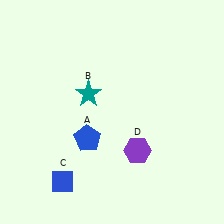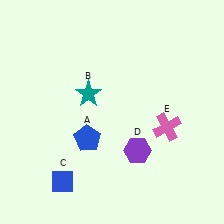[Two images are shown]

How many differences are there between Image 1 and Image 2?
There is 1 difference between the two images.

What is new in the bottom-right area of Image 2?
A pink cross (E) was added in the bottom-right area of Image 2.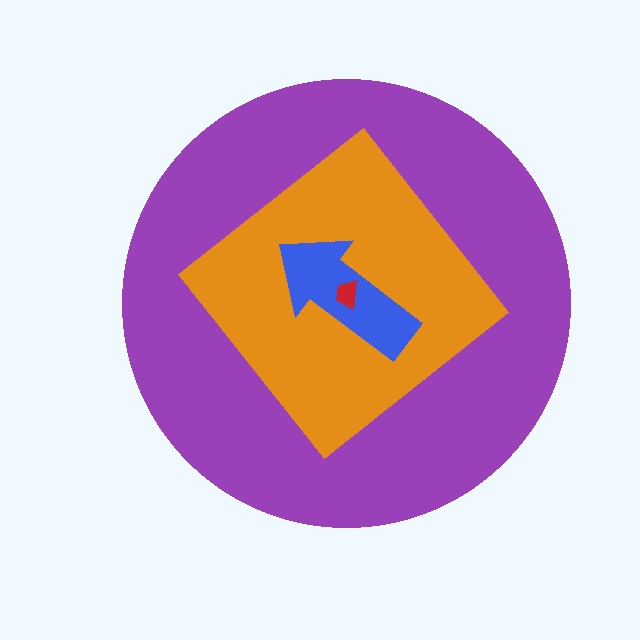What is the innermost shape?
The red trapezoid.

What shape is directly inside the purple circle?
The orange diamond.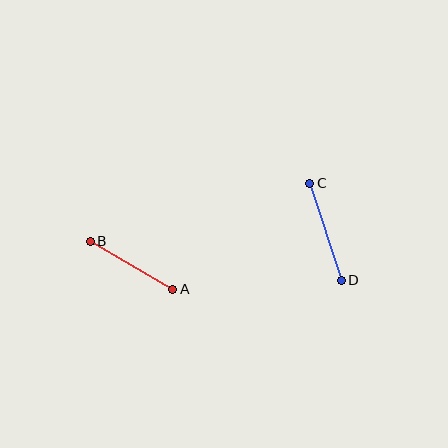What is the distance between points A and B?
The distance is approximately 95 pixels.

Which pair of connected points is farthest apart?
Points C and D are farthest apart.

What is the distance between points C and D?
The distance is approximately 102 pixels.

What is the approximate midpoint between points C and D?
The midpoint is at approximately (326, 232) pixels.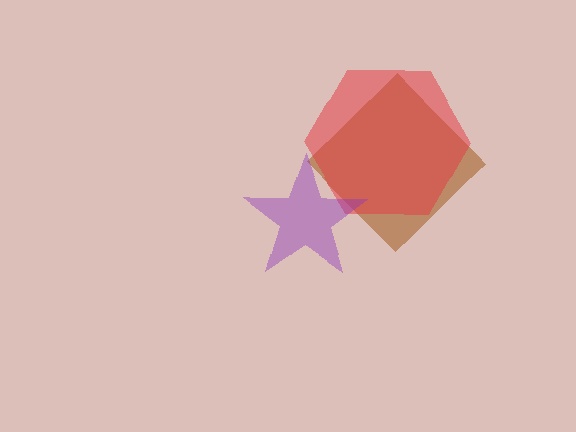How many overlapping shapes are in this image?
There are 3 overlapping shapes in the image.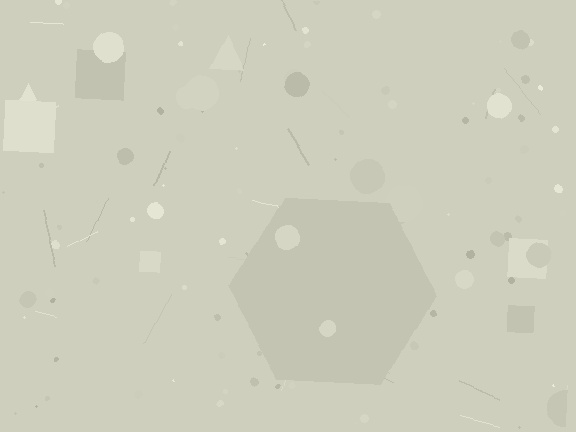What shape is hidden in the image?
A hexagon is hidden in the image.